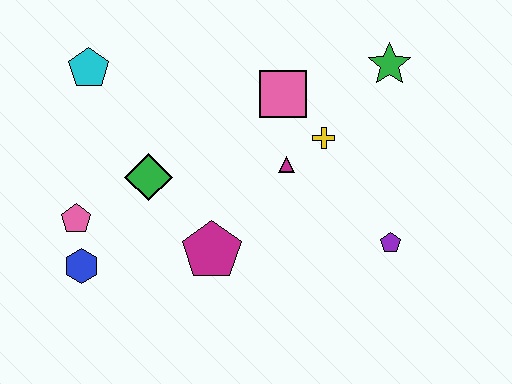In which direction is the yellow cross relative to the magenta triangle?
The yellow cross is to the right of the magenta triangle.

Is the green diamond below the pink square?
Yes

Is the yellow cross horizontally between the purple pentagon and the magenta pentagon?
Yes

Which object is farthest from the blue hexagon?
The green star is farthest from the blue hexagon.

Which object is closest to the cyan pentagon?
The green diamond is closest to the cyan pentagon.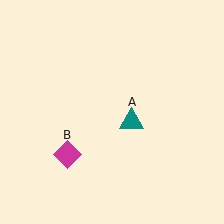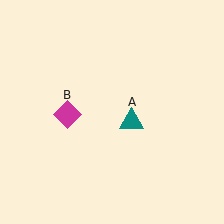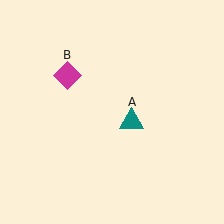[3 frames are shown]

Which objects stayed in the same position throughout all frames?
Teal triangle (object A) remained stationary.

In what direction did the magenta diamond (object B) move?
The magenta diamond (object B) moved up.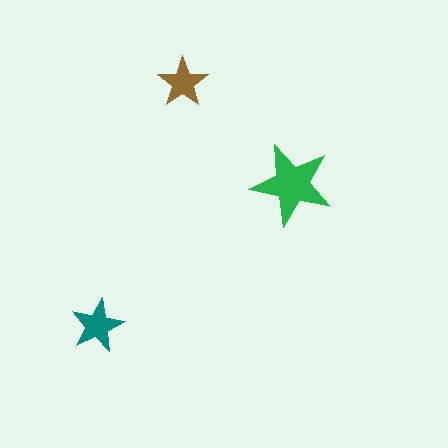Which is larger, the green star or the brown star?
The green one.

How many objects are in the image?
There are 3 objects in the image.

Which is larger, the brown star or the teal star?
The teal one.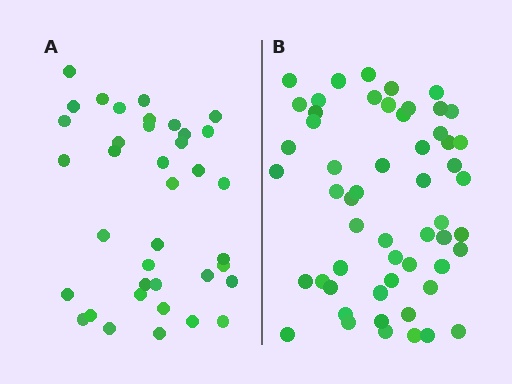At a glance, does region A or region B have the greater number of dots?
Region B (the right region) has more dots.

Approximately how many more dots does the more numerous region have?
Region B has approximately 15 more dots than region A.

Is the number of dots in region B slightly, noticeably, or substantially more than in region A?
Region B has noticeably more, but not dramatically so. The ratio is roughly 1.4 to 1.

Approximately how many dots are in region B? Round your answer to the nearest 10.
About 60 dots. (The exact count is 55, which rounds to 60.)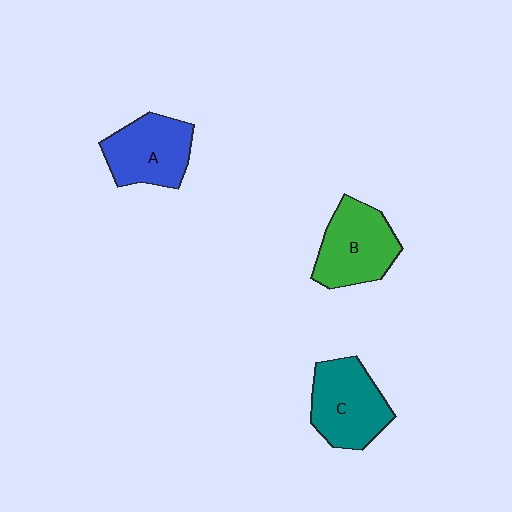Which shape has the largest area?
Shape C (teal).